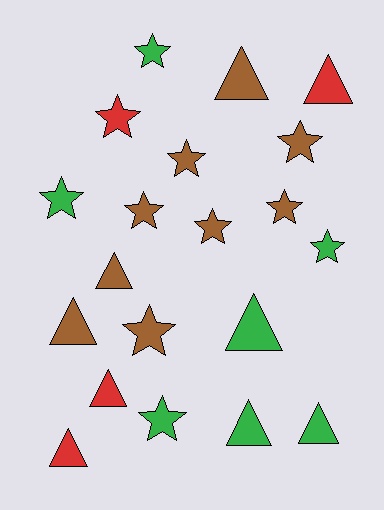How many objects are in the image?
There are 20 objects.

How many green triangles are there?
There are 3 green triangles.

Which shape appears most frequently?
Star, with 11 objects.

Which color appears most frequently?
Brown, with 9 objects.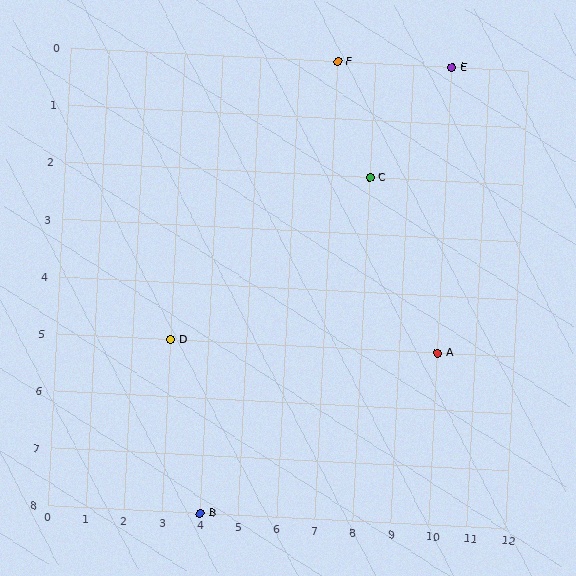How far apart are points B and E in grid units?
Points B and E are 6 columns and 8 rows apart (about 10.0 grid units diagonally).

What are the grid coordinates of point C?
Point C is at grid coordinates (8, 2).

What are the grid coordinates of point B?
Point B is at grid coordinates (4, 8).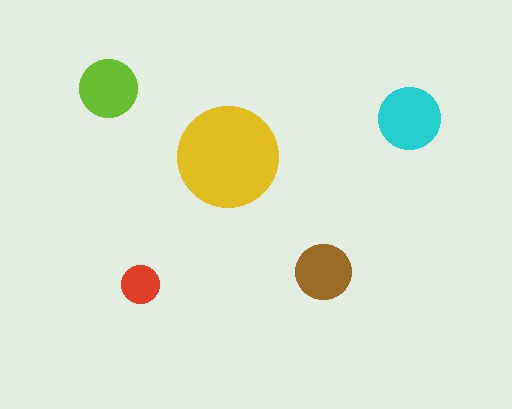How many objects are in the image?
There are 5 objects in the image.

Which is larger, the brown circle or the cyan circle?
The cyan one.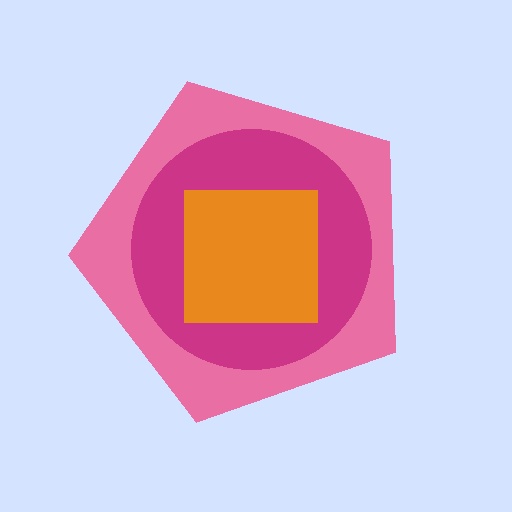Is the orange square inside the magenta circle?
Yes.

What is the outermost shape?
The pink pentagon.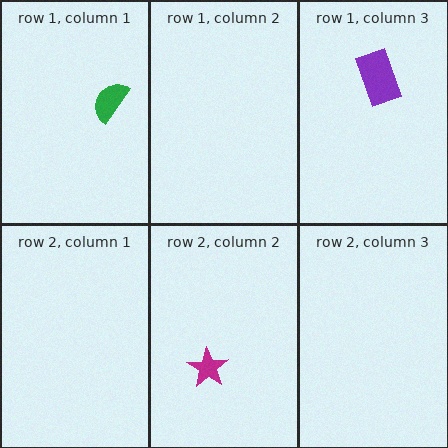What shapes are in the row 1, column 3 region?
The purple rectangle.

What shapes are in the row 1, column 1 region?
The green semicircle.